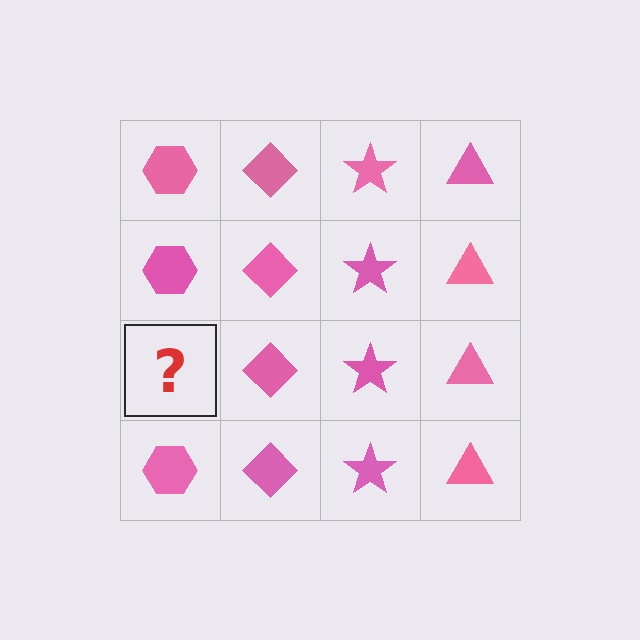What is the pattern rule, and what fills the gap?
The rule is that each column has a consistent shape. The gap should be filled with a pink hexagon.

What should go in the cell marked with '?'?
The missing cell should contain a pink hexagon.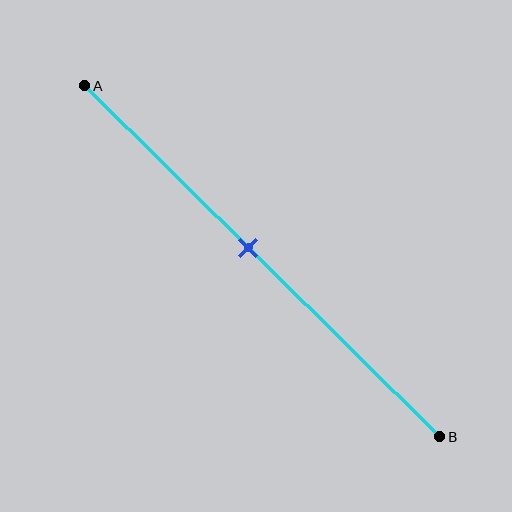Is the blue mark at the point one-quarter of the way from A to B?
No, the mark is at about 45% from A, not at the 25% one-quarter point.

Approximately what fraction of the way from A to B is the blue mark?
The blue mark is approximately 45% of the way from A to B.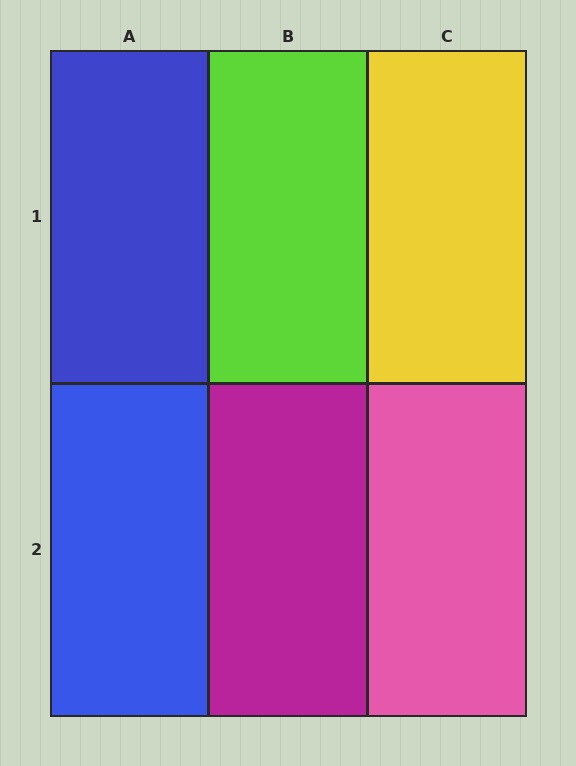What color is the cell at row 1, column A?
Blue.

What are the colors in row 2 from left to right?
Blue, magenta, pink.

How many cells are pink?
1 cell is pink.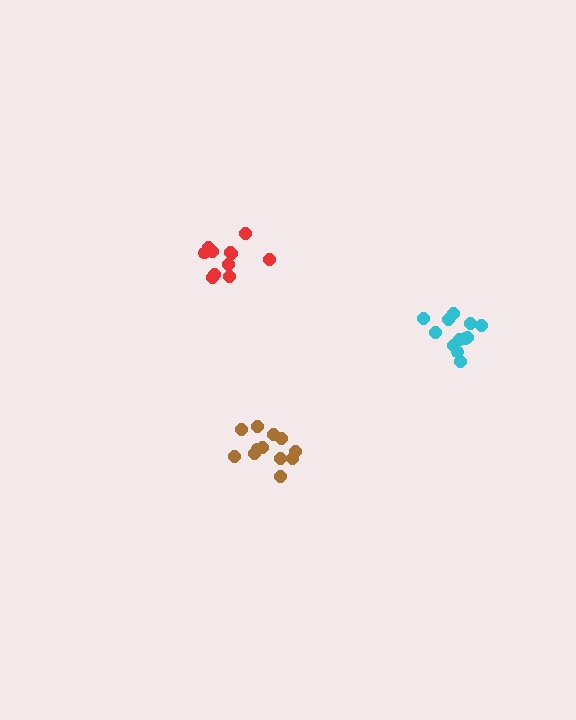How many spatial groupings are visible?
There are 3 spatial groupings.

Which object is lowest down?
The brown cluster is bottommost.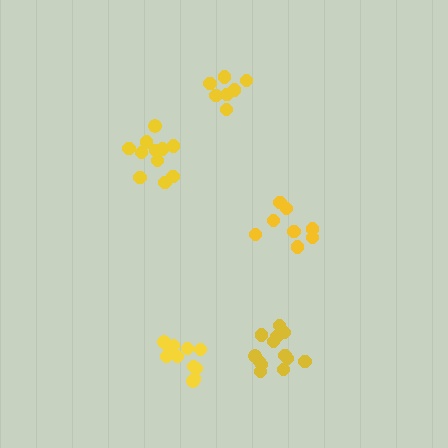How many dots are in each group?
Group 1: 8 dots, Group 2: 11 dots, Group 3: 13 dots, Group 4: 11 dots, Group 5: 7 dots (50 total).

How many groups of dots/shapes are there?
There are 5 groups.